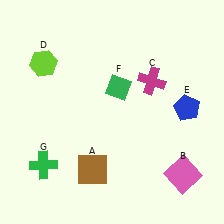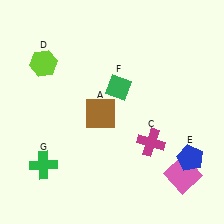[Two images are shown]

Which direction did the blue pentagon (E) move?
The blue pentagon (E) moved down.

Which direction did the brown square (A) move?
The brown square (A) moved up.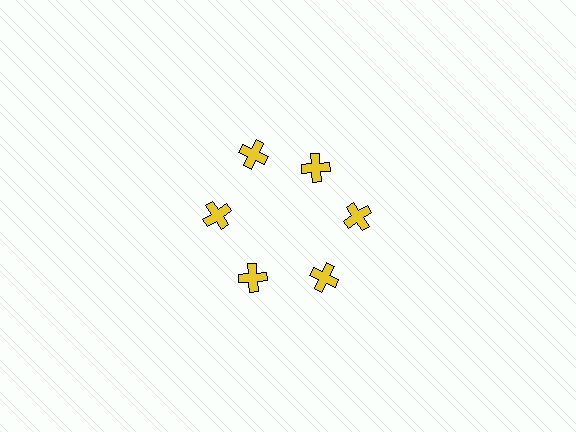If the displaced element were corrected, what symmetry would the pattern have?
It would have 6-fold rotational symmetry — the pattern would map onto itself every 60 degrees.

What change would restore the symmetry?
The symmetry would be restored by moving it outward, back onto the ring so that all 6 crosses sit at equal angles and equal distance from the center.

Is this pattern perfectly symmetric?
No. The 6 yellow crosses are arranged in a ring, but one element near the 1 o'clock position is pulled inward toward the center, breaking the 6-fold rotational symmetry.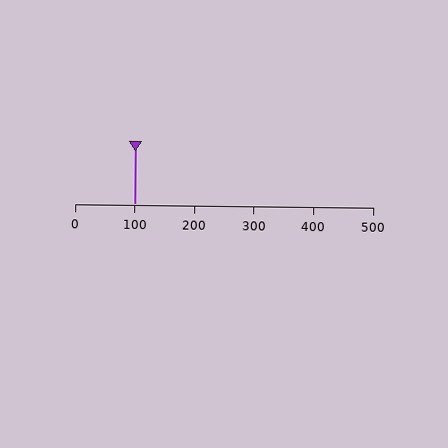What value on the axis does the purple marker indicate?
The marker indicates approximately 100.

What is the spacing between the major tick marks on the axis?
The major ticks are spaced 100 apart.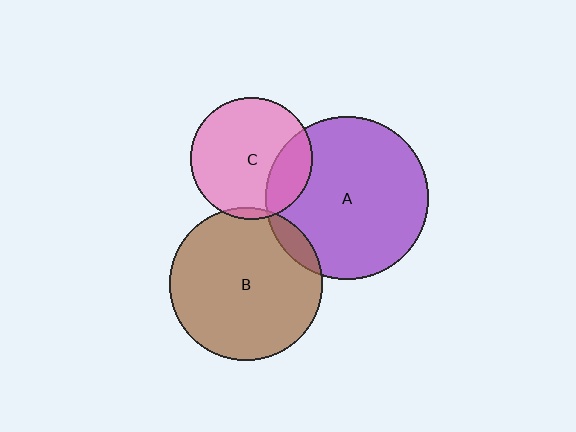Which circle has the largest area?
Circle A (purple).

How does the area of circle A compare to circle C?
Approximately 1.8 times.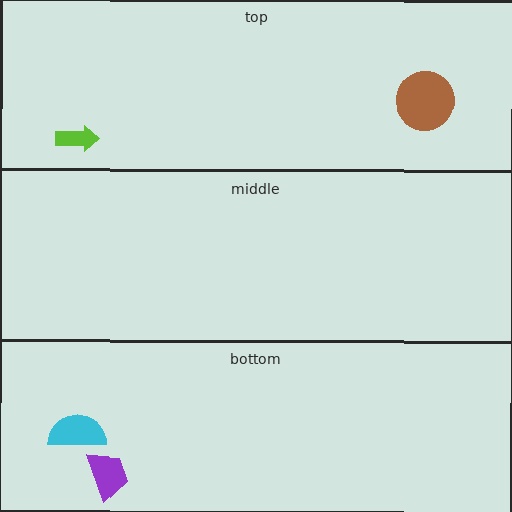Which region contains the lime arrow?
The top region.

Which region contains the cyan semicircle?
The bottom region.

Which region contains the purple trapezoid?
The bottom region.